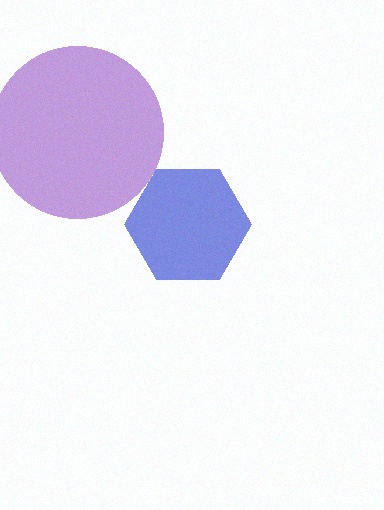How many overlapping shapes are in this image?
There are 2 overlapping shapes in the image.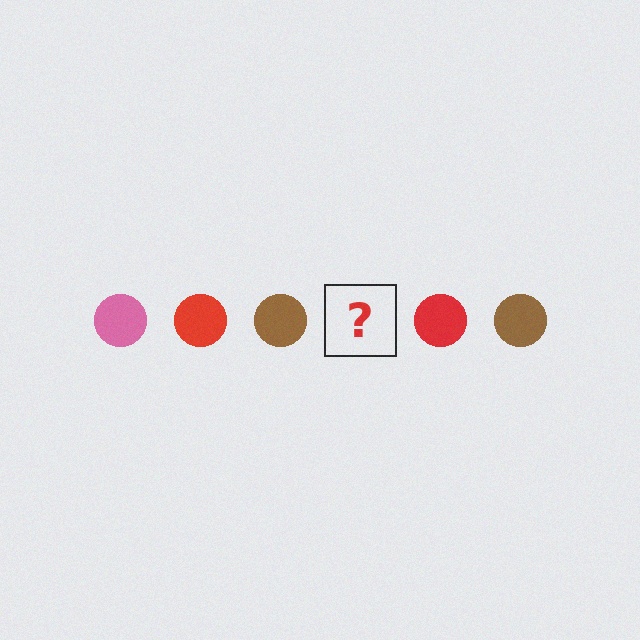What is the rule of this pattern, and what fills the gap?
The rule is that the pattern cycles through pink, red, brown circles. The gap should be filled with a pink circle.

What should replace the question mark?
The question mark should be replaced with a pink circle.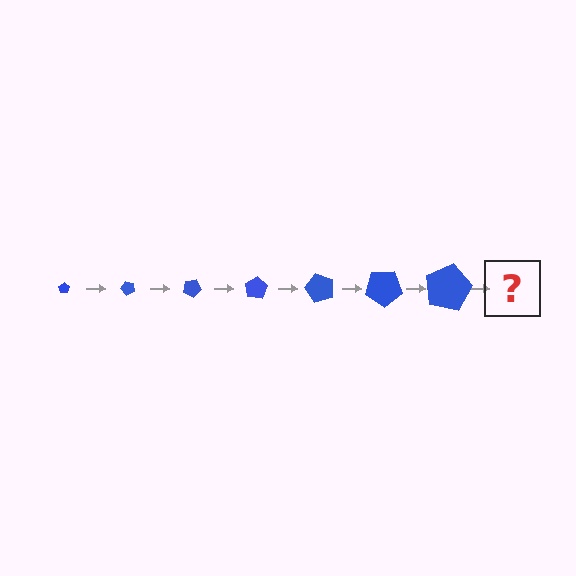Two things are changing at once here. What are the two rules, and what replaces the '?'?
The two rules are that the pentagon grows larger each step and it rotates 50 degrees each step. The '?' should be a pentagon, larger than the previous one and rotated 350 degrees from the start.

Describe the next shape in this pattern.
It should be a pentagon, larger than the previous one and rotated 350 degrees from the start.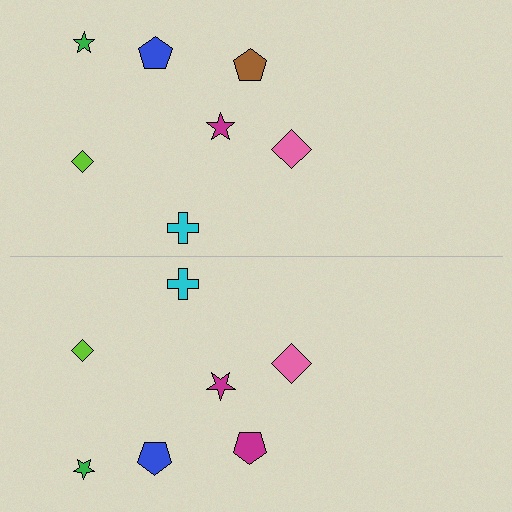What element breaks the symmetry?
The magenta pentagon on the bottom side breaks the symmetry — its mirror counterpart is brown.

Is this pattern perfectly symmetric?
No, the pattern is not perfectly symmetric. The magenta pentagon on the bottom side breaks the symmetry — its mirror counterpart is brown.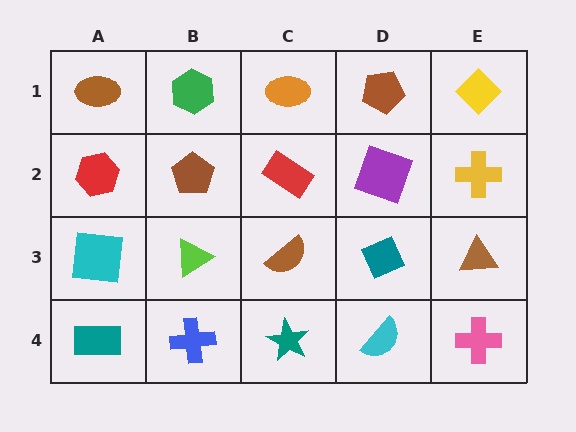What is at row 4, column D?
A cyan semicircle.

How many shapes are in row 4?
5 shapes.